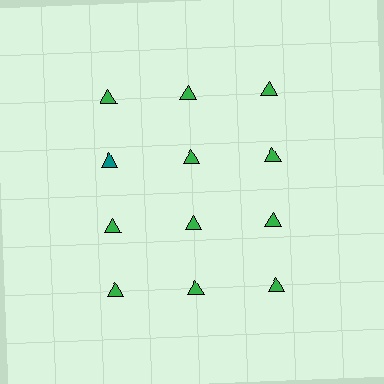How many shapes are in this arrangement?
There are 12 shapes arranged in a grid pattern.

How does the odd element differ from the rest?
It has a different color: teal instead of green.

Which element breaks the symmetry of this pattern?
The teal triangle in the second row, leftmost column breaks the symmetry. All other shapes are green triangles.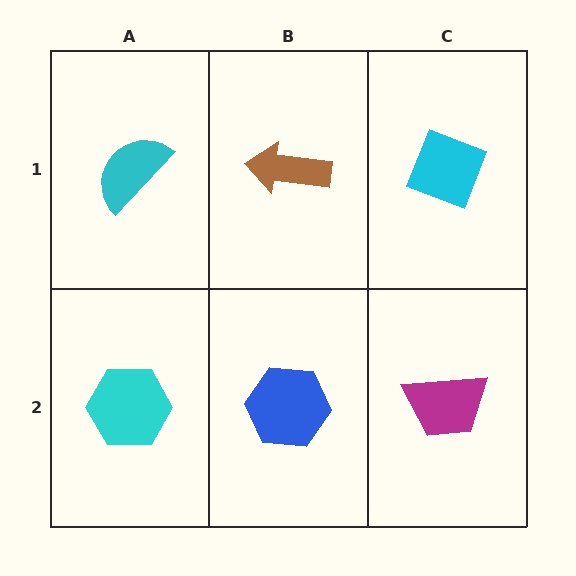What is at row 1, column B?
A brown arrow.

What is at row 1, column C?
A cyan diamond.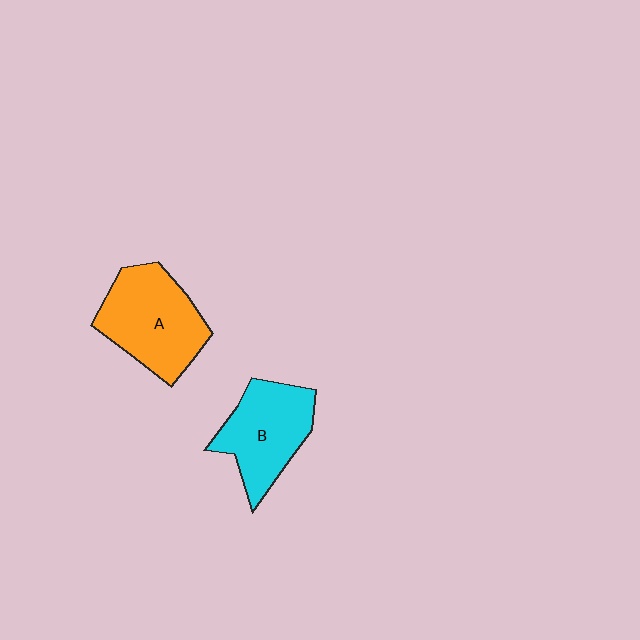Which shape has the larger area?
Shape A (orange).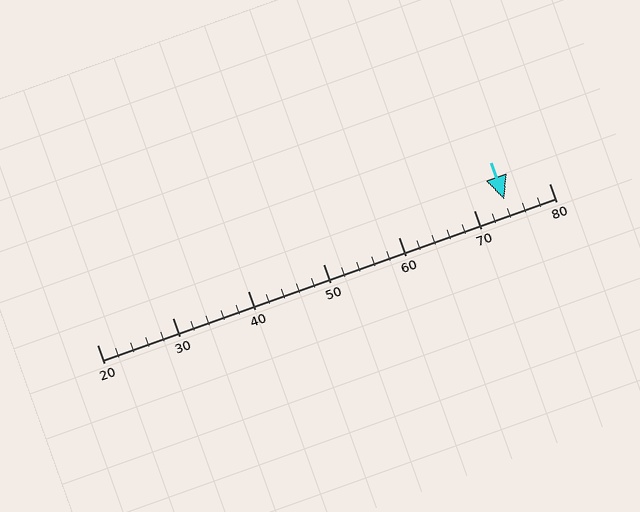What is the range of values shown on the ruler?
The ruler shows values from 20 to 80.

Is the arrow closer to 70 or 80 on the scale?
The arrow is closer to 70.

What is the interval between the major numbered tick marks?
The major tick marks are spaced 10 units apart.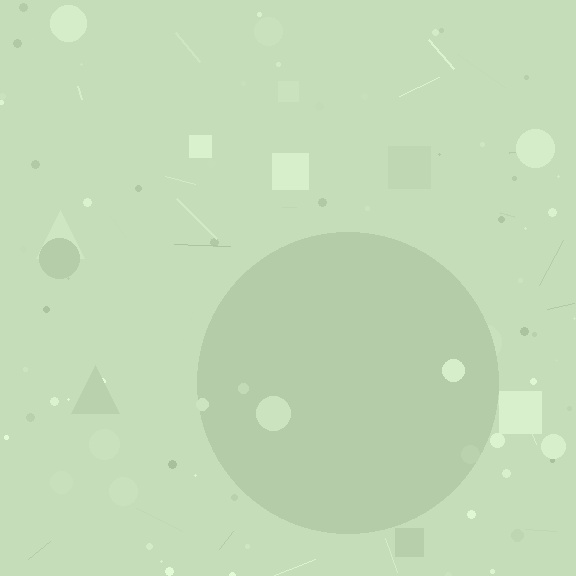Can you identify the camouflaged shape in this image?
The camouflaged shape is a circle.